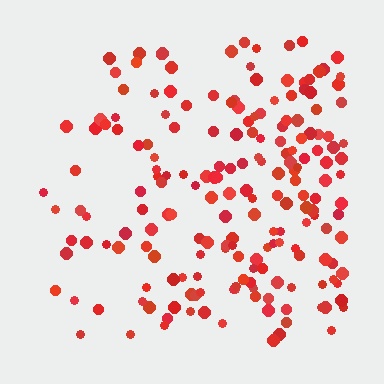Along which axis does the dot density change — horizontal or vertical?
Horizontal.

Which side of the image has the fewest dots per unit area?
The left.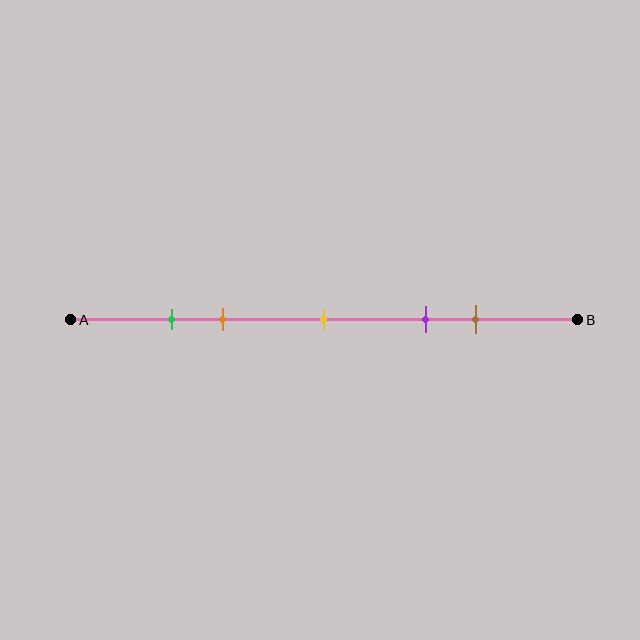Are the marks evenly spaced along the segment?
No, the marks are not evenly spaced.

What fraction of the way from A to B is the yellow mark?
The yellow mark is approximately 50% (0.5) of the way from A to B.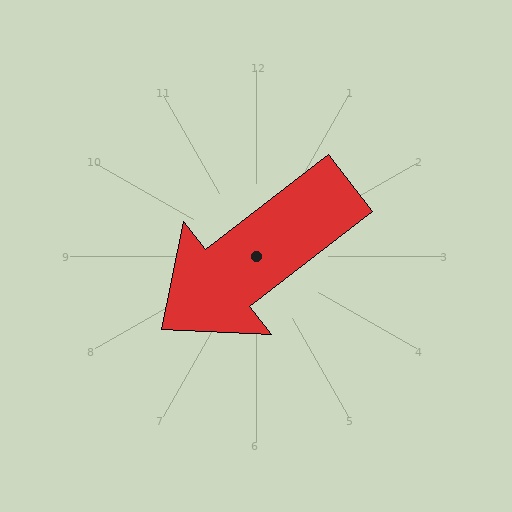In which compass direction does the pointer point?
Southwest.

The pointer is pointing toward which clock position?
Roughly 8 o'clock.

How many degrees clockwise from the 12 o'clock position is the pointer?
Approximately 232 degrees.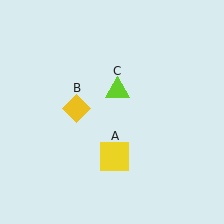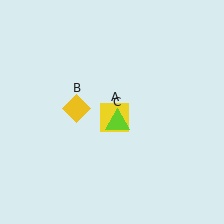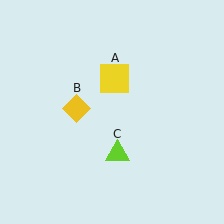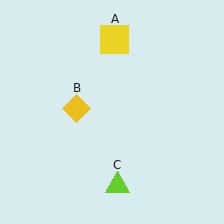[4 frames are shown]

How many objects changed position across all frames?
2 objects changed position: yellow square (object A), lime triangle (object C).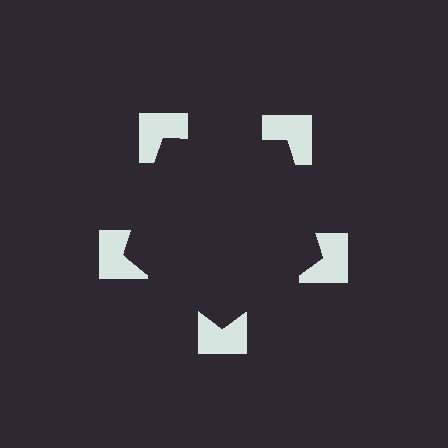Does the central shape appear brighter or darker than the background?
It typically appears slightly darker than the background, even though no actual brightness change is drawn.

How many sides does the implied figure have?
5 sides.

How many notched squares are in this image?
There are 5 — one at each vertex of the illusory pentagon.